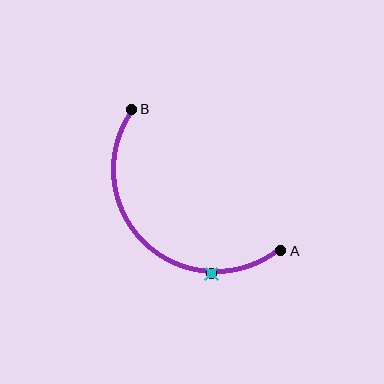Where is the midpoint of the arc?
The arc midpoint is the point on the curve farthest from the straight line joining A and B. It sits below and to the left of that line.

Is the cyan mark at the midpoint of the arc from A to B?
No. The cyan mark lies on the arc but is closer to endpoint A. The arc midpoint would be at the point on the curve equidistant along the arc from both A and B.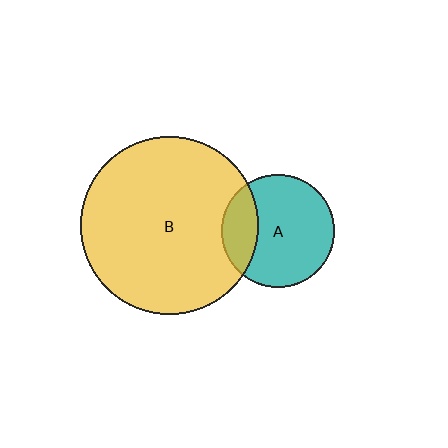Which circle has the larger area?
Circle B (yellow).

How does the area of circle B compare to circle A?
Approximately 2.5 times.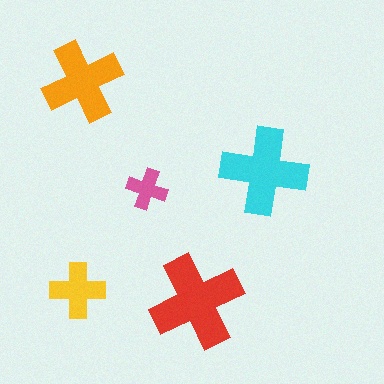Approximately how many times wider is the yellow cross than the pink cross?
About 1.5 times wider.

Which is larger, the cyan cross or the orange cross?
The cyan one.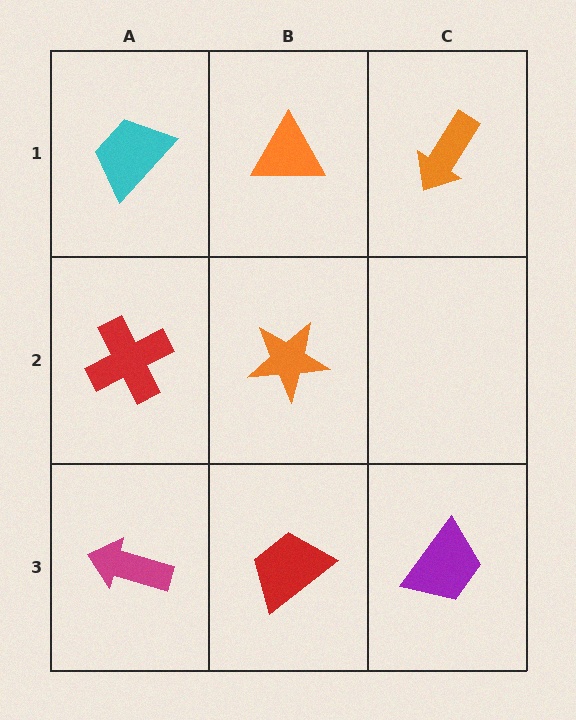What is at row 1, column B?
An orange triangle.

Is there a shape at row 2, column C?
No, that cell is empty.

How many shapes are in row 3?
3 shapes.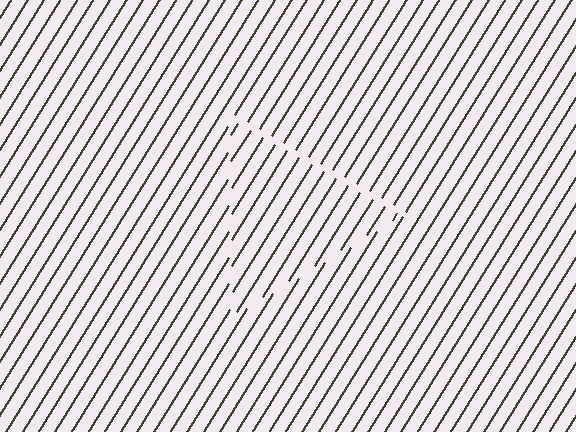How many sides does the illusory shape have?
3 sides — the line-ends trace a triangle.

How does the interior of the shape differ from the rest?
The interior of the shape contains the same grating, shifted by half a period — the contour is defined by the phase discontinuity where line-ends from the inner and outer gratings abut.